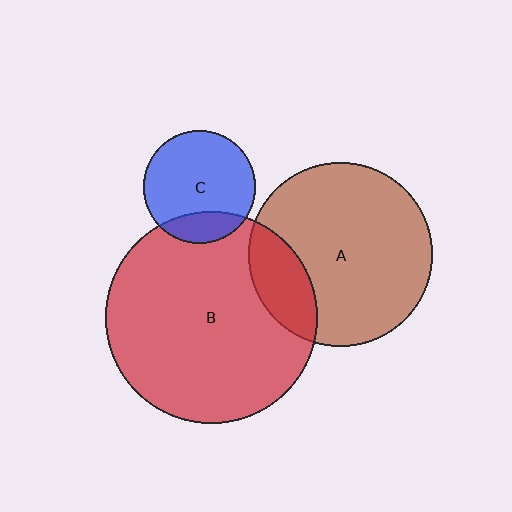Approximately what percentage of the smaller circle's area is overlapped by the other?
Approximately 20%.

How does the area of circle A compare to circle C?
Approximately 2.7 times.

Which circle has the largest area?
Circle B (red).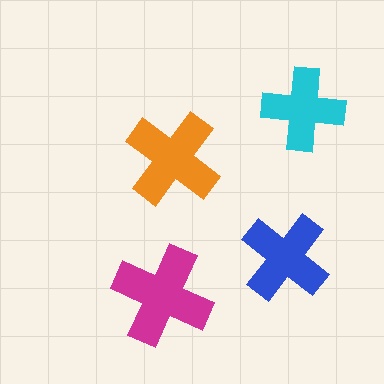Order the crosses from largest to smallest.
the magenta one, the orange one, the blue one, the cyan one.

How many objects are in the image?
There are 4 objects in the image.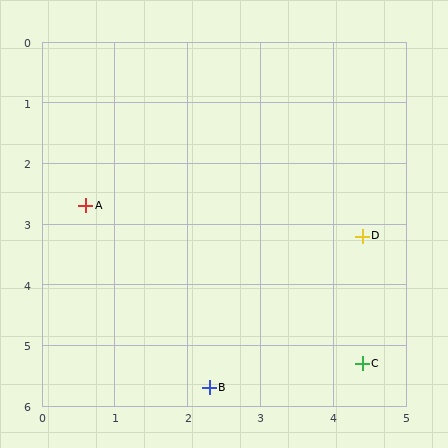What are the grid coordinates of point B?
Point B is at approximately (2.3, 5.7).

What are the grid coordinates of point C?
Point C is at approximately (4.4, 5.3).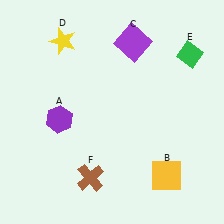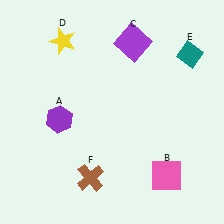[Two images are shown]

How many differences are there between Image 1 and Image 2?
There are 2 differences between the two images.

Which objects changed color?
B changed from yellow to pink. E changed from green to teal.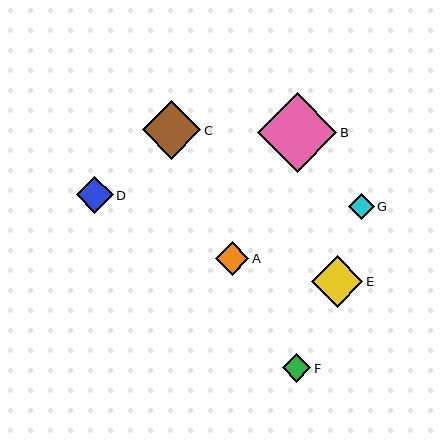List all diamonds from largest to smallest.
From largest to smallest: B, C, E, D, A, F, G.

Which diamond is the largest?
Diamond B is the largest with a size of approximately 79 pixels.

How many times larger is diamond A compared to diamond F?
Diamond A is approximately 1.2 times the size of diamond F.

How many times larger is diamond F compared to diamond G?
Diamond F is approximately 1.1 times the size of diamond G.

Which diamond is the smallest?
Diamond G is the smallest with a size of approximately 26 pixels.